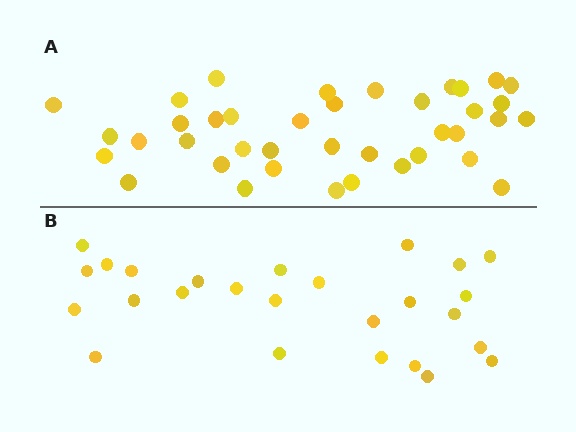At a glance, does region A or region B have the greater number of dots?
Region A (the top region) has more dots.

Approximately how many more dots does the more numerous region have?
Region A has approximately 15 more dots than region B.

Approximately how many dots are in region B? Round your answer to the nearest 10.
About 30 dots. (The exact count is 26, which rounds to 30.)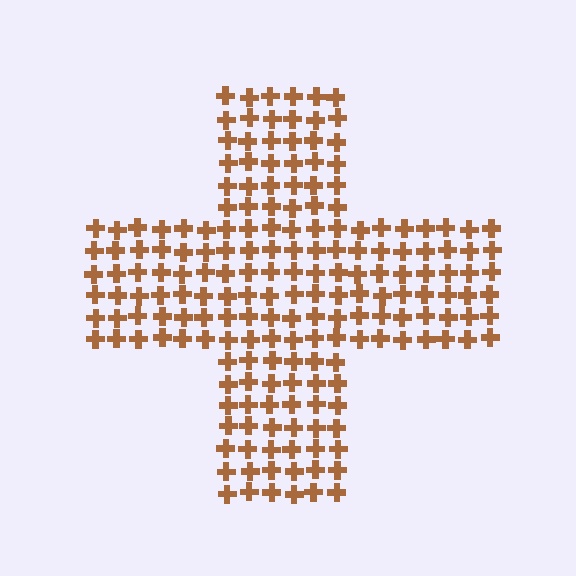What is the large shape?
The large shape is a cross.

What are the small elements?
The small elements are crosses.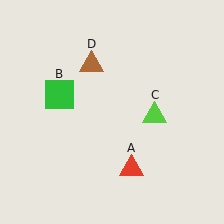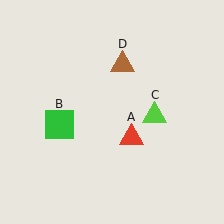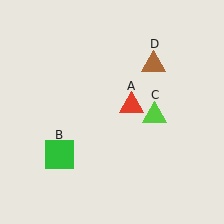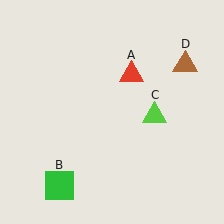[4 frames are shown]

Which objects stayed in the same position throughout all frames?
Lime triangle (object C) remained stationary.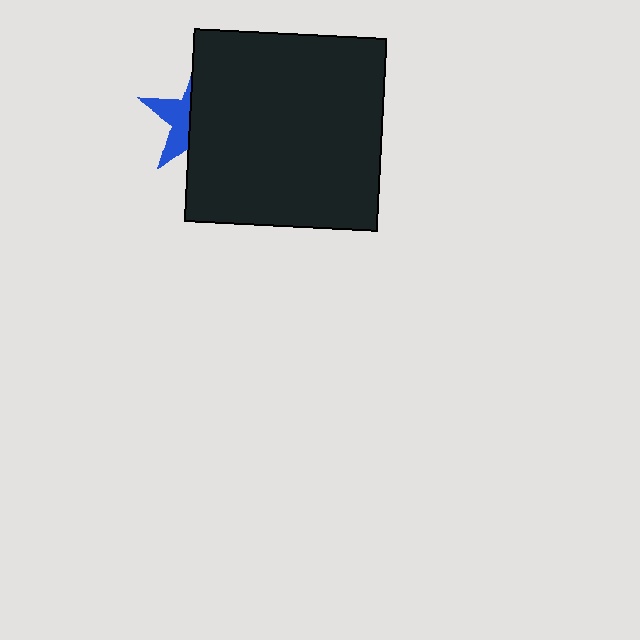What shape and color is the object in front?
The object in front is a black square.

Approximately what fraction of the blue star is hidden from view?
Roughly 62% of the blue star is hidden behind the black square.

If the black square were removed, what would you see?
You would see the complete blue star.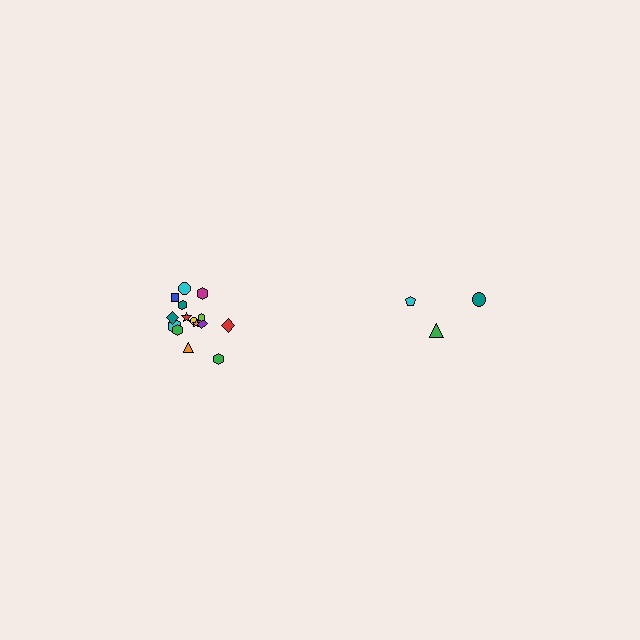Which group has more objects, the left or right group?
The left group.